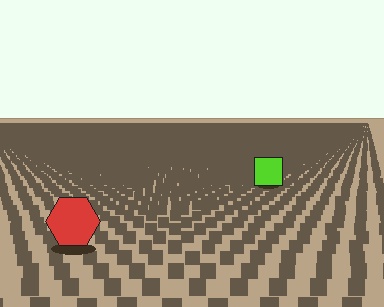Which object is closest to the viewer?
The red hexagon is closest. The texture marks near it are larger and more spread out.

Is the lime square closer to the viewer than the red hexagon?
No. The red hexagon is closer — you can tell from the texture gradient: the ground texture is coarser near it.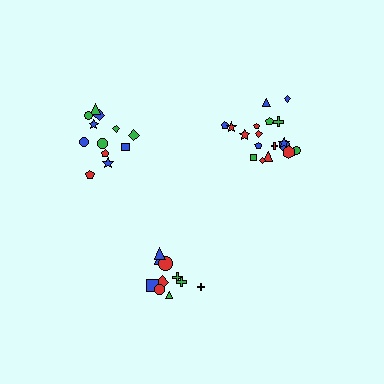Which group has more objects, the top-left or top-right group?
The top-right group.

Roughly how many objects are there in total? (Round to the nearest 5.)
Roughly 40 objects in total.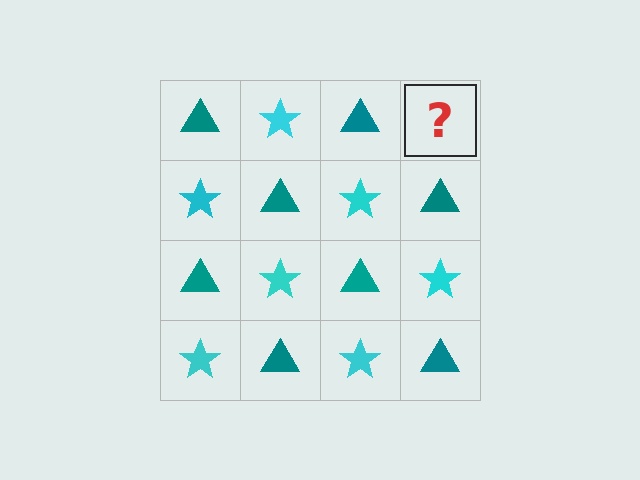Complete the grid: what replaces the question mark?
The question mark should be replaced with a cyan star.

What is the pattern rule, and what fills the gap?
The rule is that it alternates teal triangle and cyan star in a checkerboard pattern. The gap should be filled with a cyan star.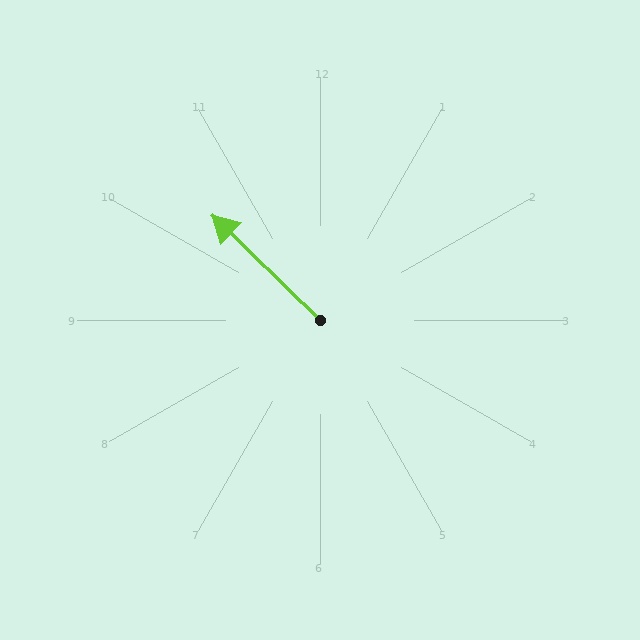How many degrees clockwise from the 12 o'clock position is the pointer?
Approximately 314 degrees.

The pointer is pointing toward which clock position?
Roughly 10 o'clock.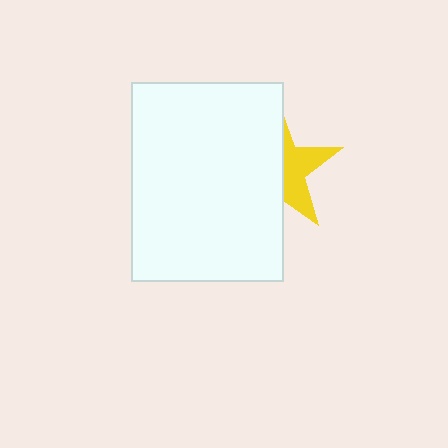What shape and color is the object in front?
The object in front is a white rectangle.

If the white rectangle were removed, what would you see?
You would see the complete yellow star.